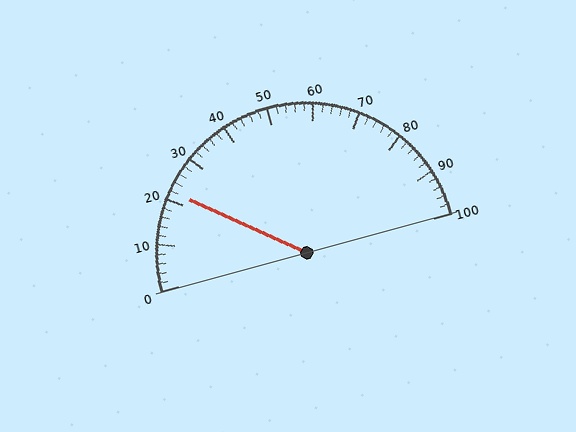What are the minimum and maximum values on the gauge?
The gauge ranges from 0 to 100.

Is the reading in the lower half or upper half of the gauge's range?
The reading is in the lower half of the range (0 to 100).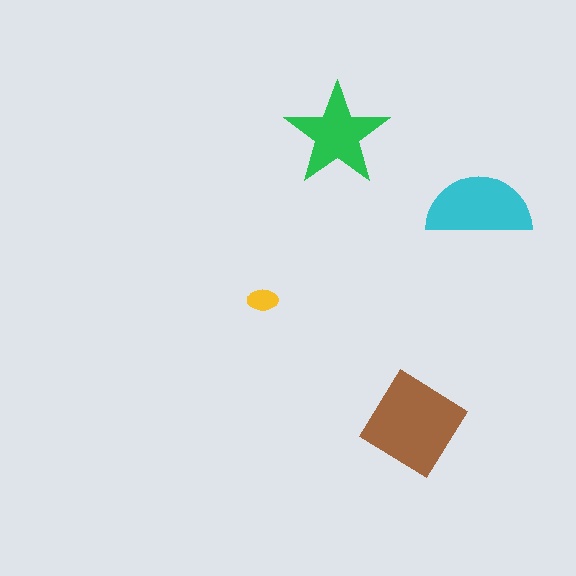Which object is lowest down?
The brown diamond is bottommost.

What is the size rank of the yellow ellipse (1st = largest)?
4th.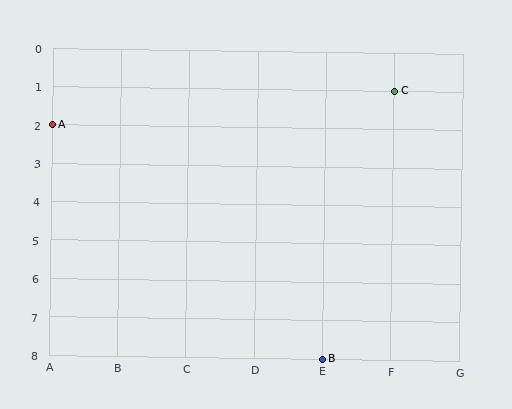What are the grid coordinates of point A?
Point A is at grid coordinates (A, 2).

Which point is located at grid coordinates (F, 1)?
Point C is at (F, 1).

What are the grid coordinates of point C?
Point C is at grid coordinates (F, 1).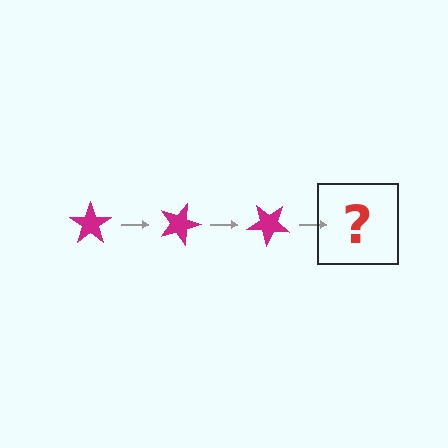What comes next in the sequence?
The next element should be a magenta star rotated 60 degrees.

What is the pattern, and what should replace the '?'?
The pattern is that the star rotates 20 degrees each step. The '?' should be a magenta star rotated 60 degrees.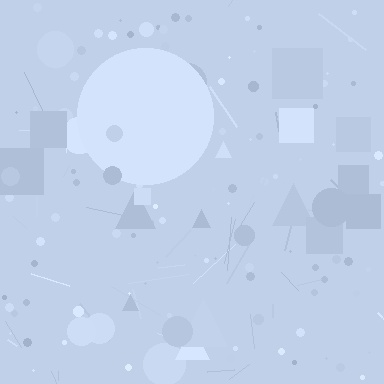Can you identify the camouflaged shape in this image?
The camouflaged shape is a circle.